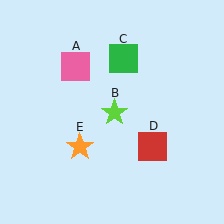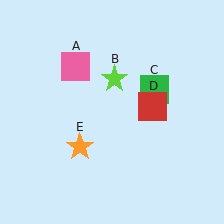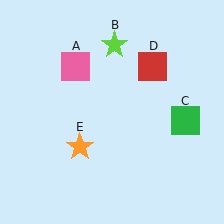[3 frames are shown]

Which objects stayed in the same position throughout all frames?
Pink square (object A) and orange star (object E) remained stationary.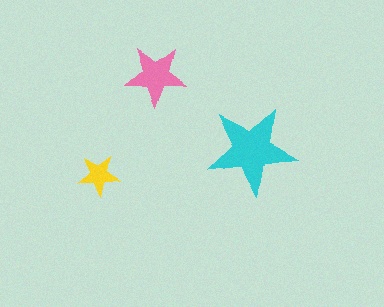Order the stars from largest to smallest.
the cyan one, the pink one, the yellow one.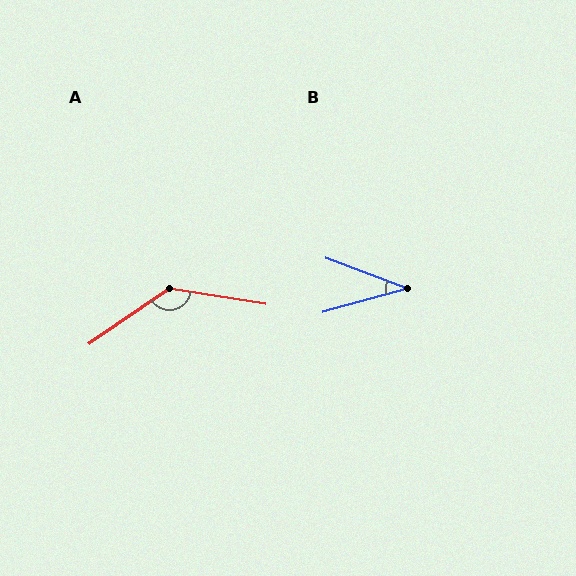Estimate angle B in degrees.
Approximately 36 degrees.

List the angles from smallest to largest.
B (36°), A (136°).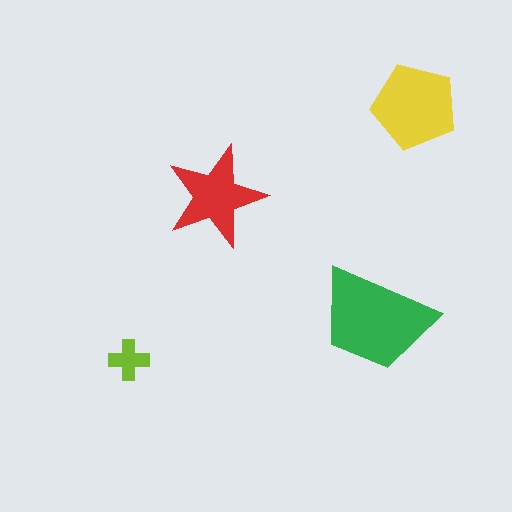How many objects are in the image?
There are 4 objects in the image.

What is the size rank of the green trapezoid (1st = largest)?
1st.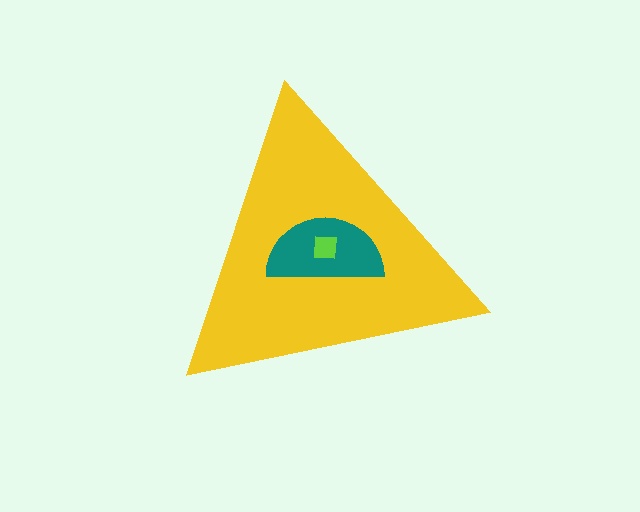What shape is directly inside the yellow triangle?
The teal semicircle.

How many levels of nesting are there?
3.